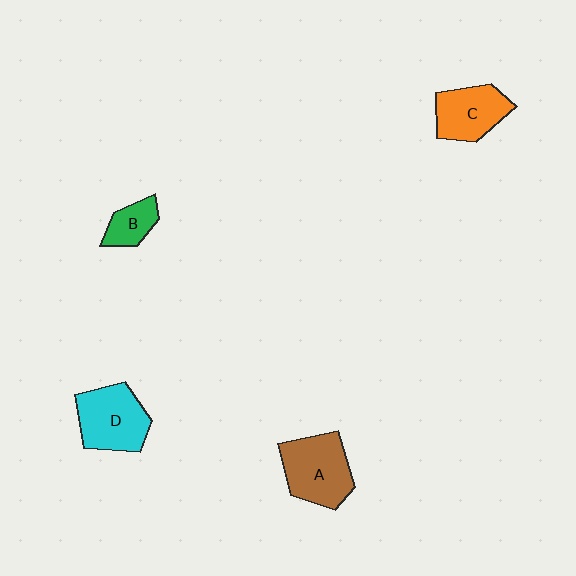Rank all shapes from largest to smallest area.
From largest to smallest: A (brown), D (cyan), C (orange), B (green).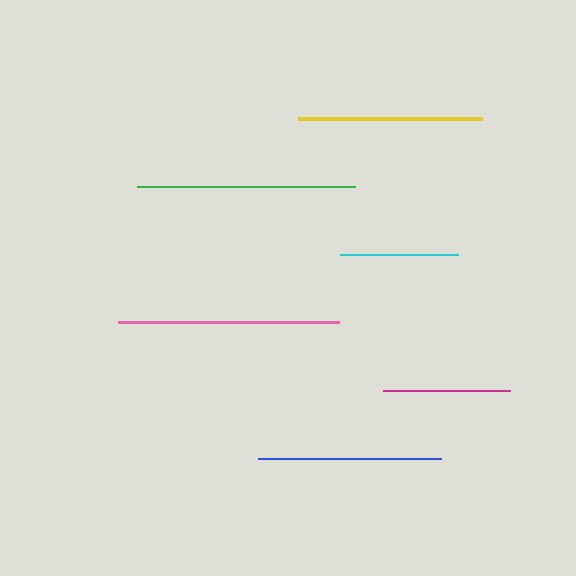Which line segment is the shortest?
The cyan line is the shortest at approximately 119 pixels.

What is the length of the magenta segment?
The magenta segment is approximately 126 pixels long.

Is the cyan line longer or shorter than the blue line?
The blue line is longer than the cyan line.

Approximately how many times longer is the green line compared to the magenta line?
The green line is approximately 1.7 times the length of the magenta line.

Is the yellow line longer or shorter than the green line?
The green line is longer than the yellow line.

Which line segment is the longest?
The pink line is the longest at approximately 221 pixels.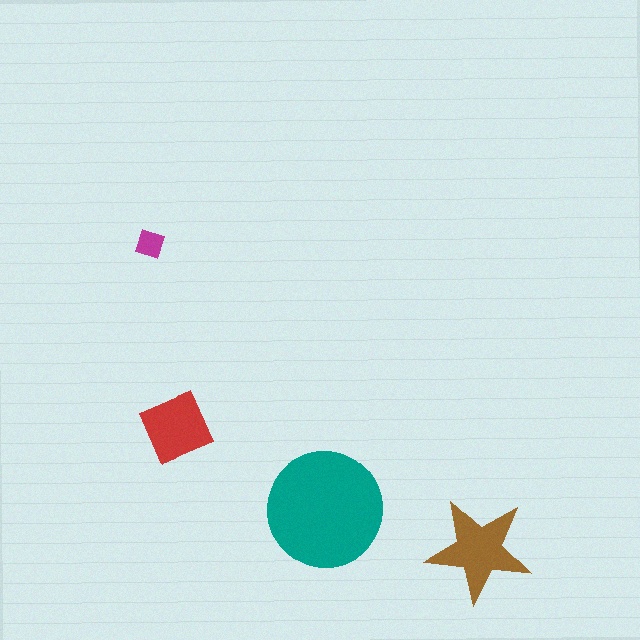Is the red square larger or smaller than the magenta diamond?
Larger.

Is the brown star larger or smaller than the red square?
Larger.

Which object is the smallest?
The magenta diamond.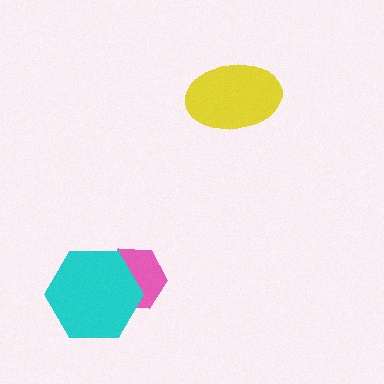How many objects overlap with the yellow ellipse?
0 objects overlap with the yellow ellipse.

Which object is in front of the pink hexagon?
The cyan hexagon is in front of the pink hexagon.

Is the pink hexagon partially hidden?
Yes, it is partially covered by another shape.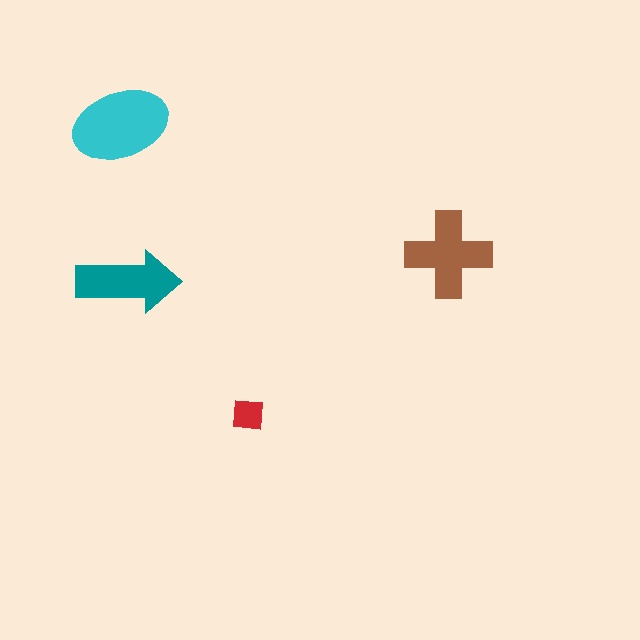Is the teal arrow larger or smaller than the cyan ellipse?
Smaller.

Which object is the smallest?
The red square.